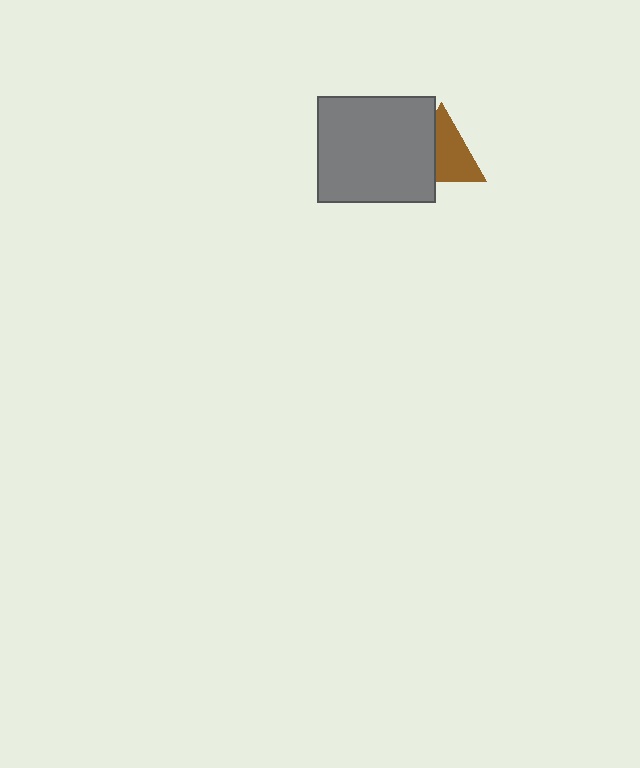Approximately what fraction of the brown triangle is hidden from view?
Roughly 38% of the brown triangle is hidden behind the gray rectangle.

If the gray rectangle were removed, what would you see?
You would see the complete brown triangle.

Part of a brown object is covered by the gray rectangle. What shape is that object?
It is a triangle.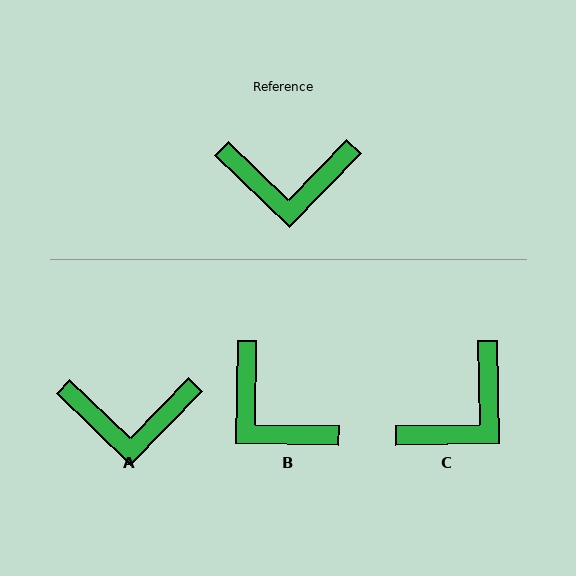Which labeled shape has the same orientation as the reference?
A.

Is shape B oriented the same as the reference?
No, it is off by about 47 degrees.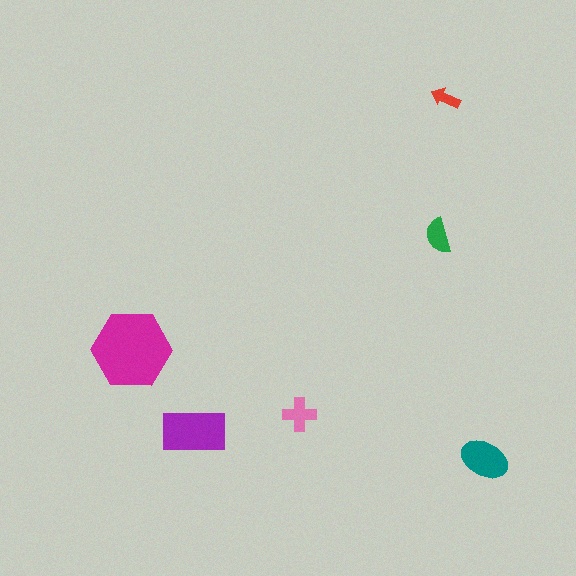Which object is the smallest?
The red arrow.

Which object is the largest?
The magenta hexagon.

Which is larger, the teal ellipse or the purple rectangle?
The purple rectangle.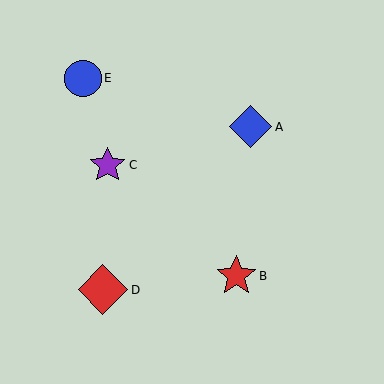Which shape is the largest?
The red diamond (labeled D) is the largest.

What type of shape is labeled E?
Shape E is a blue circle.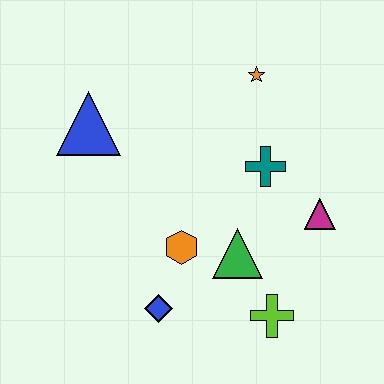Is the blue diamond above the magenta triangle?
No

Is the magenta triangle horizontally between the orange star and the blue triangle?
No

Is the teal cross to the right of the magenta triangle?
No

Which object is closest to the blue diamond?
The orange hexagon is closest to the blue diamond.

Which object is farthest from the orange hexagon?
The orange star is farthest from the orange hexagon.